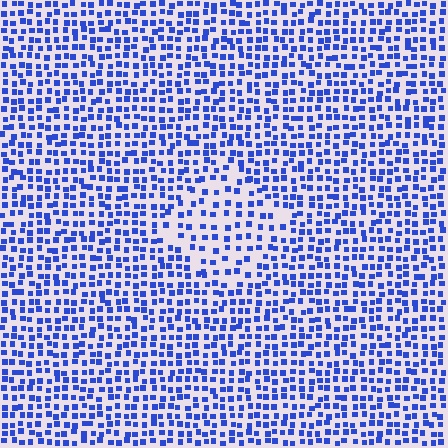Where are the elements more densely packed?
The elements are more densely packed outside the diamond boundary.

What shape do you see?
I see a diamond.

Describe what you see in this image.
The image contains small blue elements arranged at two different densities. A diamond-shaped region is visible where the elements are less densely packed than the surrounding area.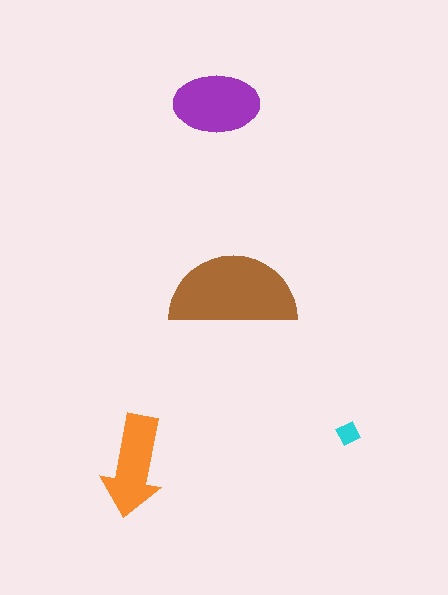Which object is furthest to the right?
The cyan diamond is rightmost.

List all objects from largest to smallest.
The brown semicircle, the purple ellipse, the orange arrow, the cyan diamond.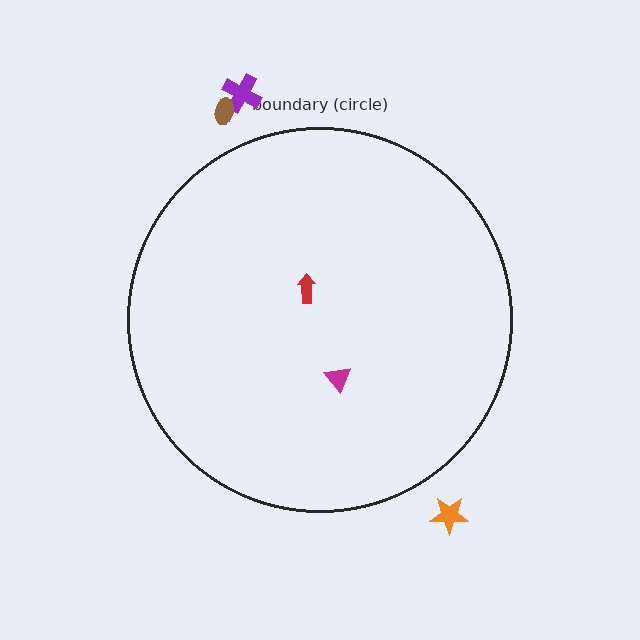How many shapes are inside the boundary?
2 inside, 3 outside.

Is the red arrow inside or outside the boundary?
Inside.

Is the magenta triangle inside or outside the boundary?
Inside.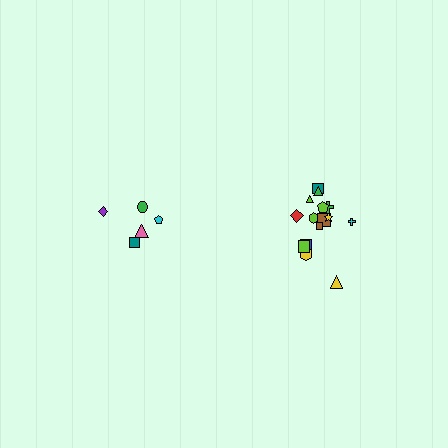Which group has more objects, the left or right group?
The right group.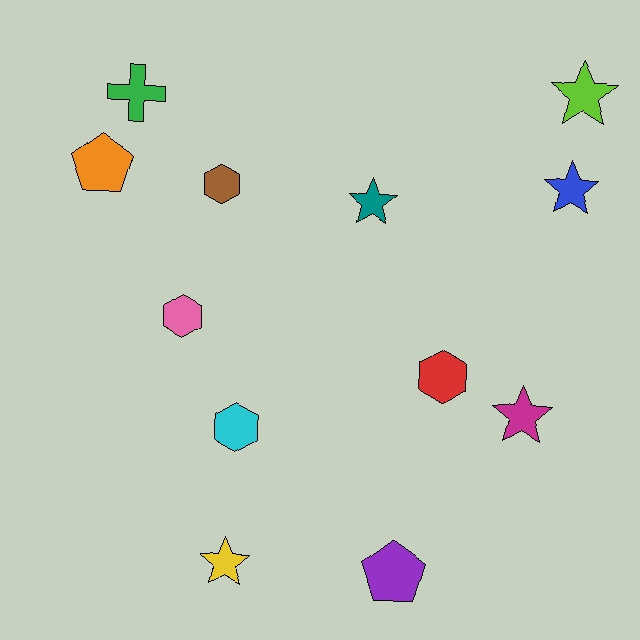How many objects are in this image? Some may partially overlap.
There are 12 objects.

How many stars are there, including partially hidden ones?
There are 5 stars.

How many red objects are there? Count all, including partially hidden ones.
There is 1 red object.